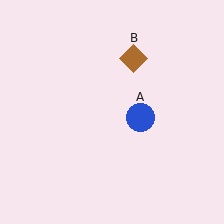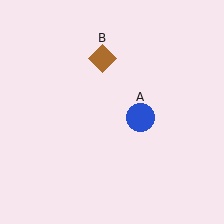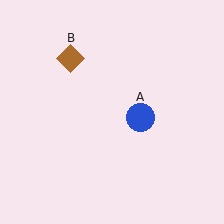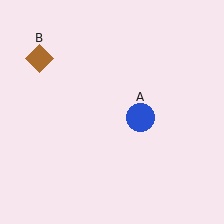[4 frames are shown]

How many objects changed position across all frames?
1 object changed position: brown diamond (object B).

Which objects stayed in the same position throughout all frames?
Blue circle (object A) remained stationary.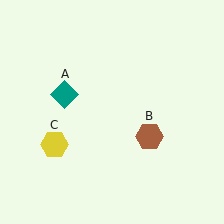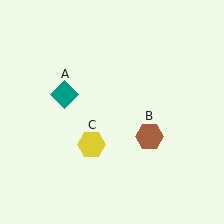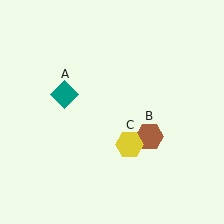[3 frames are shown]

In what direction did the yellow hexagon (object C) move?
The yellow hexagon (object C) moved right.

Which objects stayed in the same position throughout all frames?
Teal diamond (object A) and brown hexagon (object B) remained stationary.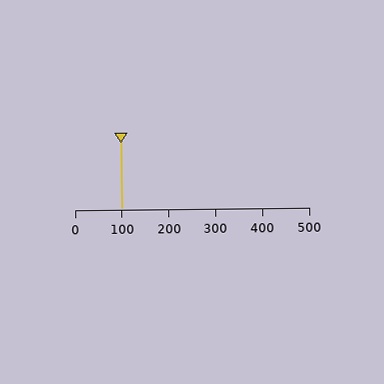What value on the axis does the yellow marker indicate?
The marker indicates approximately 100.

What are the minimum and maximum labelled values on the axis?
The axis runs from 0 to 500.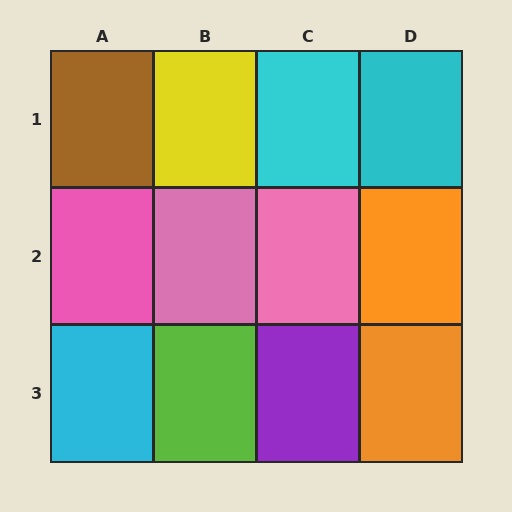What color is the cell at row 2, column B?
Pink.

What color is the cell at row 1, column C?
Cyan.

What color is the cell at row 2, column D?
Orange.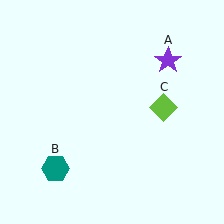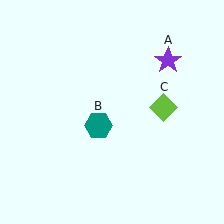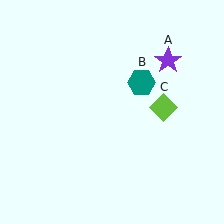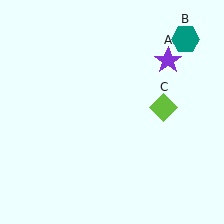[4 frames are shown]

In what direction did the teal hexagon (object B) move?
The teal hexagon (object B) moved up and to the right.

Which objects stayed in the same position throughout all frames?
Purple star (object A) and lime diamond (object C) remained stationary.